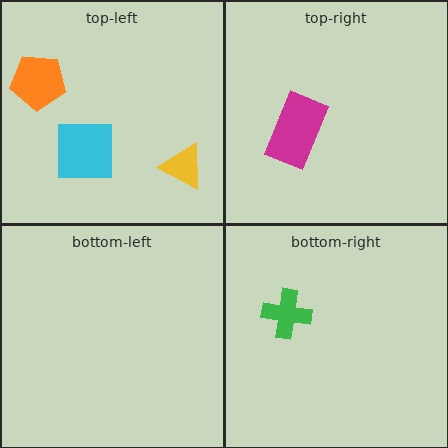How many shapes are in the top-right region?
1.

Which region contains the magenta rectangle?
The top-right region.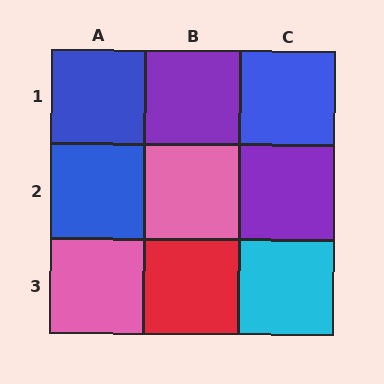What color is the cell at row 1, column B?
Purple.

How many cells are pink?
2 cells are pink.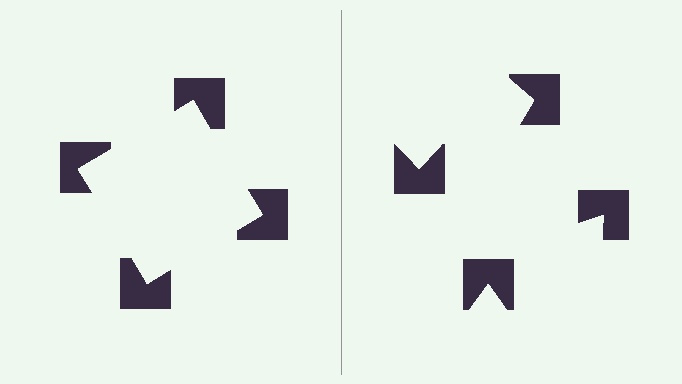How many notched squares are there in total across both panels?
8 — 4 on each side.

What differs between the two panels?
The notched squares are positioned identically on both sides; only the wedge orientations differ. On the left they align to a square; on the right they are misaligned.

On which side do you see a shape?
An illusory square appears on the left side. On the right side the wedge cuts are rotated, so no coherent shape forms.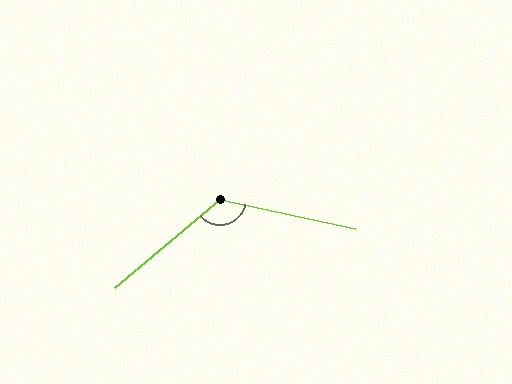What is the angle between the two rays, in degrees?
Approximately 128 degrees.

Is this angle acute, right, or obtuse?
It is obtuse.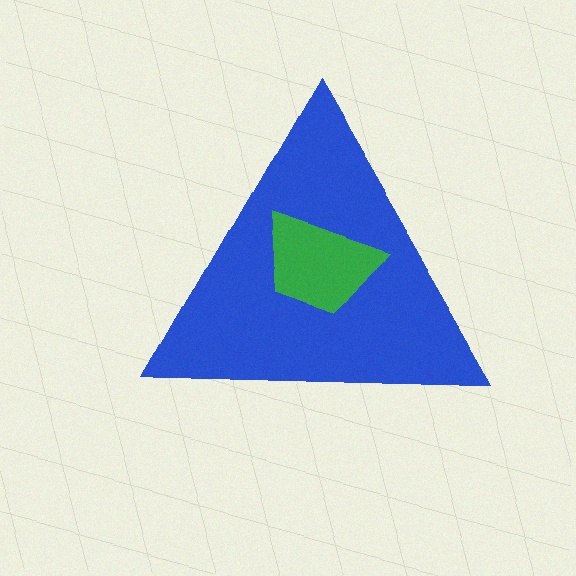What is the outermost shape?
The blue triangle.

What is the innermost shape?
The green trapezoid.